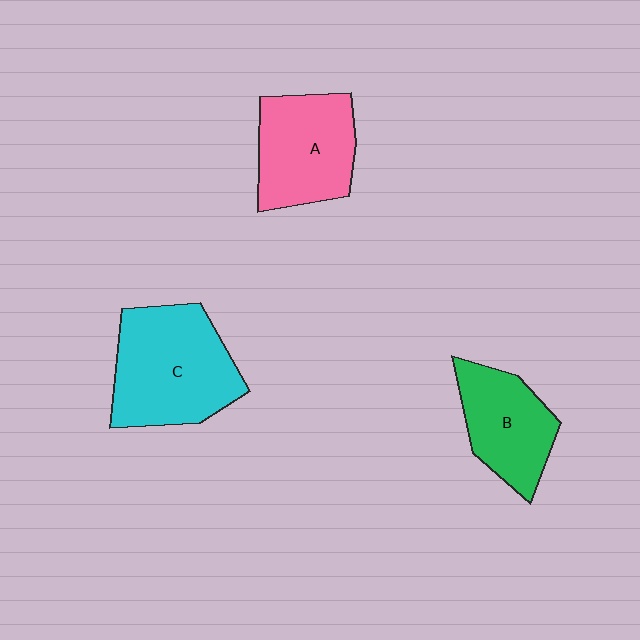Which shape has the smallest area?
Shape B (green).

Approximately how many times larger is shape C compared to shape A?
Approximately 1.3 times.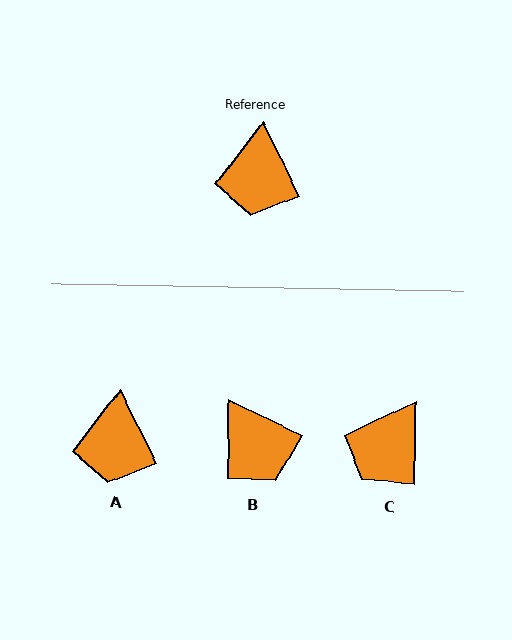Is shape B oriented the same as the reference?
No, it is off by about 37 degrees.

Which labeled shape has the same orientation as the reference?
A.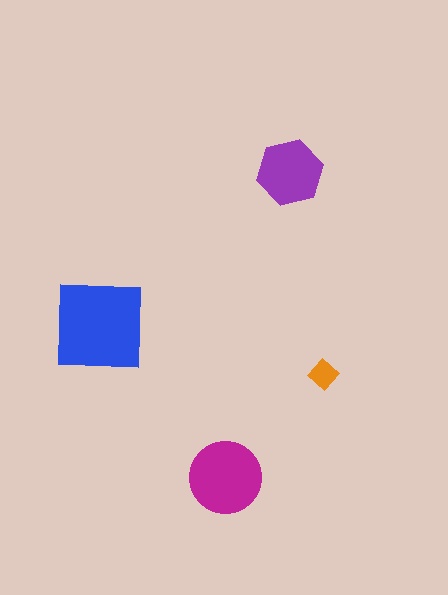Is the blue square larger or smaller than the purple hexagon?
Larger.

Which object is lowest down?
The magenta circle is bottommost.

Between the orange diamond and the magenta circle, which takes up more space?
The magenta circle.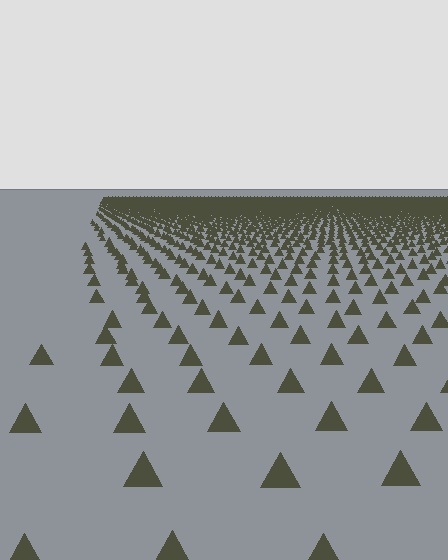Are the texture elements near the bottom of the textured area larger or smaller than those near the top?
Larger. Near the bottom, elements are closer to the viewer and appear at a bigger on-screen size.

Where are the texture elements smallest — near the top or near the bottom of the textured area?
Near the top.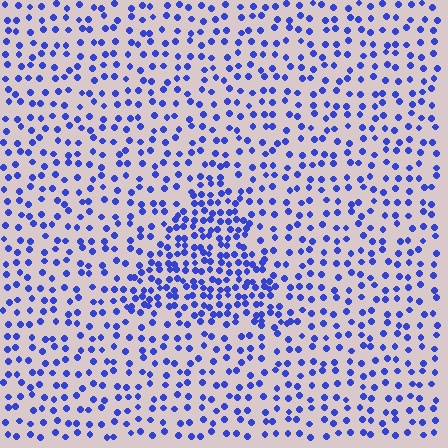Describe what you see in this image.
The image contains small blue elements arranged at two different densities. A triangle-shaped region is visible where the elements are more densely packed than the surrounding area.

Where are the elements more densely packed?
The elements are more densely packed inside the triangle boundary.